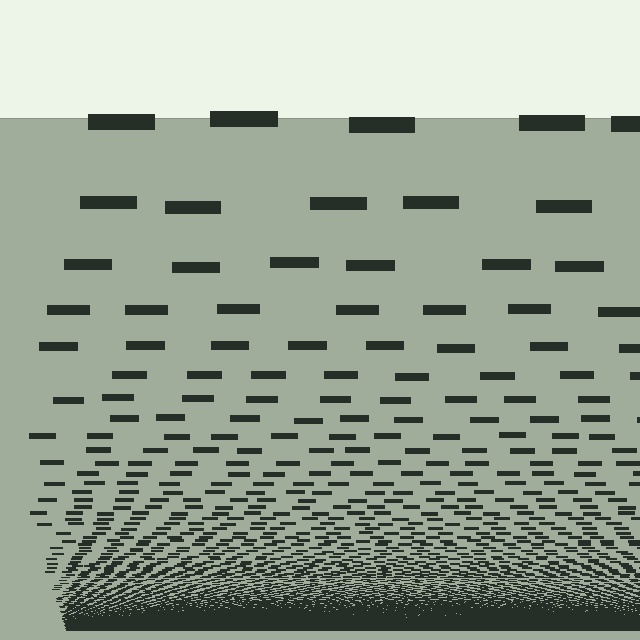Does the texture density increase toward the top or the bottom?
Density increases toward the bottom.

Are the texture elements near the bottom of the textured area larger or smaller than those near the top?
Smaller. The gradient is inverted — elements near the bottom are smaller and denser.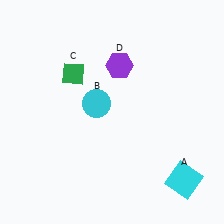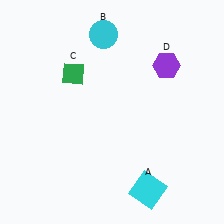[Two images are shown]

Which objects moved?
The objects that moved are: the cyan square (A), the cyan circle (B), the purple hexagon (D).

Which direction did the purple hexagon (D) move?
The purple hexagon (D) moved right.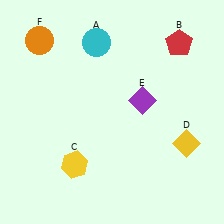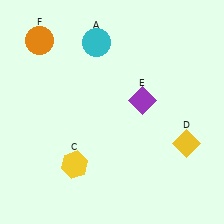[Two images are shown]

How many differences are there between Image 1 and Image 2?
There is 1 difference between the two images.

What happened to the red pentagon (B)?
The red pentagon (B) was removed in Image 2. It was in the top-right area of Image 1.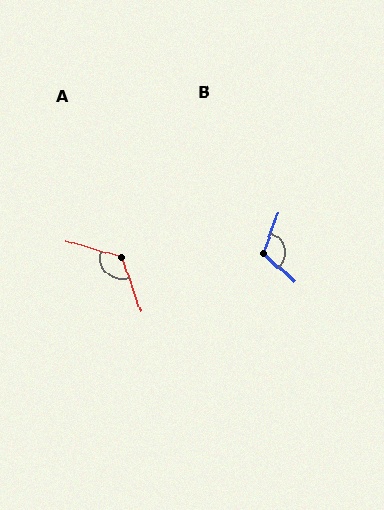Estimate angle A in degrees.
Approximately 125 degrees.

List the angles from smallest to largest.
B (112°), A (125°).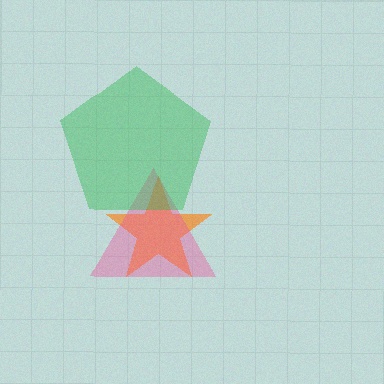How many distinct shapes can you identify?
There are 3 distinct shapes: an orange star, a pink triangle, a green pentagon.